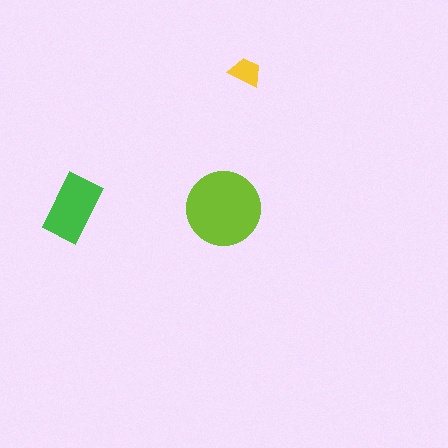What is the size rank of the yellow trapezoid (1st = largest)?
3rd.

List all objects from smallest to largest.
The yellow trapezoid, the green rectangle, the lime circle.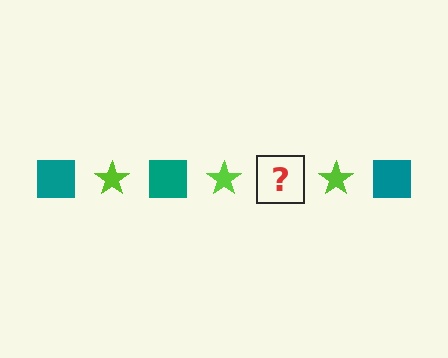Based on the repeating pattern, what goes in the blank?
The blank should be a teal square.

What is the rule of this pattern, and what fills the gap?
The rule is that the pattern alternates between teal square and lime star. The gap should be filled with a teal square.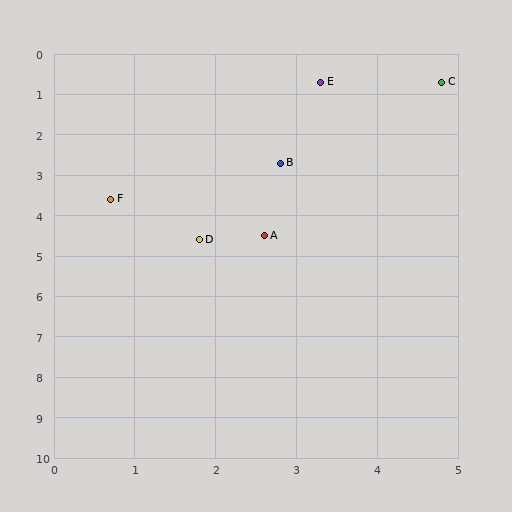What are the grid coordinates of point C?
Point C is at approximately (4.8, 0.7).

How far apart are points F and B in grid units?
Points F and B are about 2.3 grid units apart.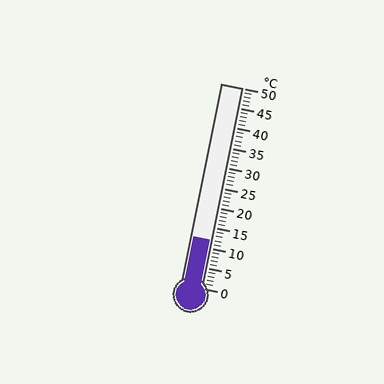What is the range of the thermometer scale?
The thermometer scale ranges from 0°C to 50°C.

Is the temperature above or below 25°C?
The temperature is below 25°C.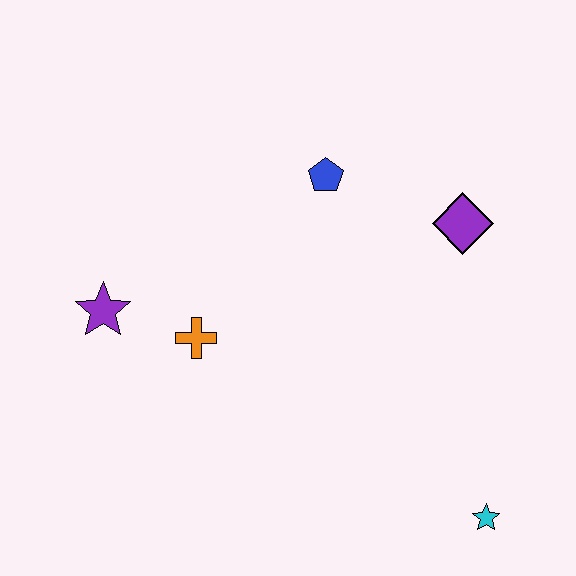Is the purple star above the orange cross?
Yes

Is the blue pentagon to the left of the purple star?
No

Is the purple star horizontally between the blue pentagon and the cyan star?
No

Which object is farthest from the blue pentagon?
The cyan star is farthest from the blue pentagon.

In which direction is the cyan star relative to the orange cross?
The cyan star is to the right of the orange cross.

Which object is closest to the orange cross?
The purple star is closest to the orange cross.